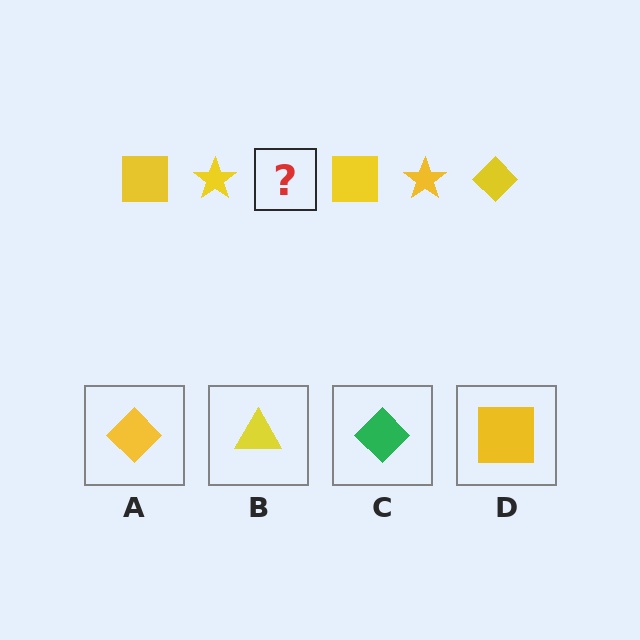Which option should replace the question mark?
Option A.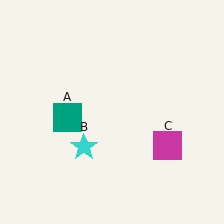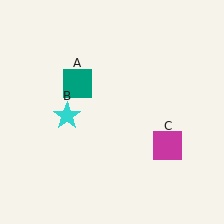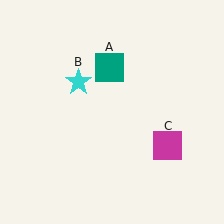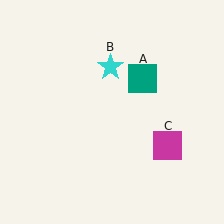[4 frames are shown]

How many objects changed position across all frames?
2 objects changed position: teal square (object A), cyan star (object B).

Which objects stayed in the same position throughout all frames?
Magenta square (object C) remained stationary.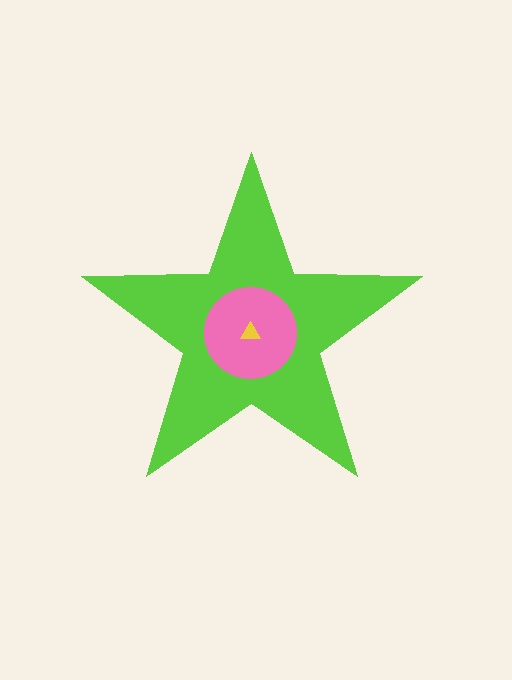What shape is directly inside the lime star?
The pink circle.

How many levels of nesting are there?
3.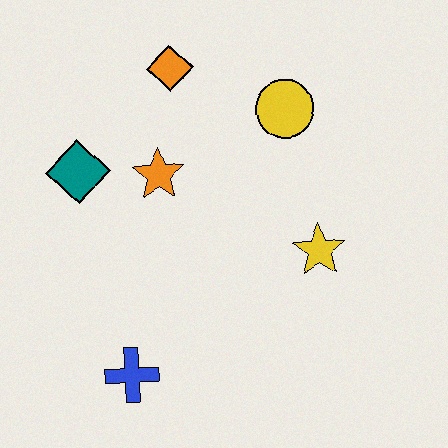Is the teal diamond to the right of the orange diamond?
No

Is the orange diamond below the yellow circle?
No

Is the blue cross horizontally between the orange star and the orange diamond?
No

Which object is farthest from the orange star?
The blue cross is farthest from the orange star.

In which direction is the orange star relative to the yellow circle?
The orange star is to the left of the yellow circle.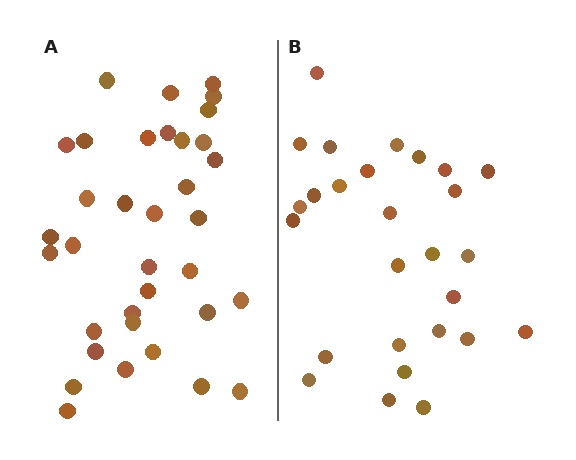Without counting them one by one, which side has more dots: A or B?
Region A (the left region) has more dots.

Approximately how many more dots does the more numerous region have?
Region A has roughly 8 or so more dots than region B.